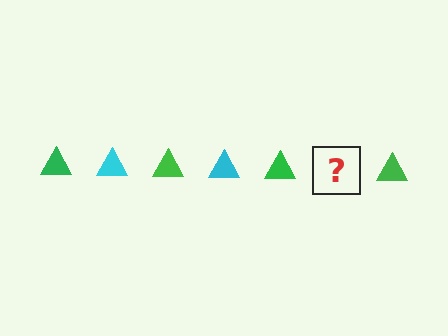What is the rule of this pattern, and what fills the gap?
The rule is that the pattern cycles through green, cyan triangles. The gap should be filled with a cyan triangle.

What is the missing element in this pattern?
The missing element is a cyan triangle.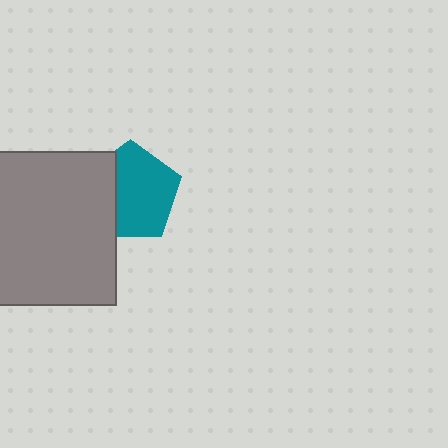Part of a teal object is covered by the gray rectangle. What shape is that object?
It is a pentagon.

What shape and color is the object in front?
The object in front is a gray rectangle.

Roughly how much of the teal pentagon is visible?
Most of it is visible (roughly 67%).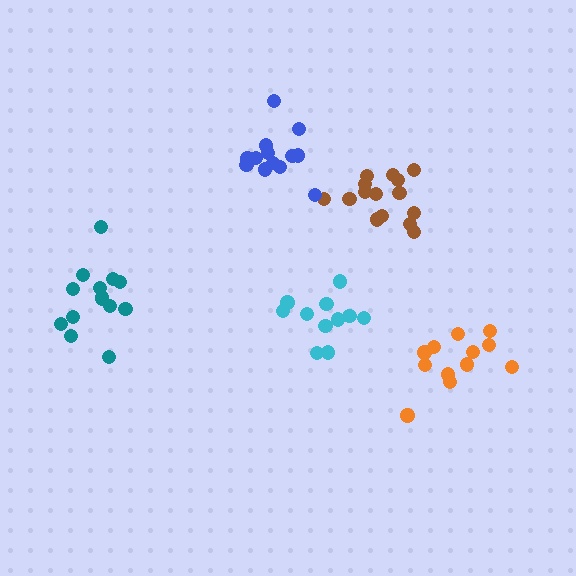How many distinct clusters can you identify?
There are 5 distinct clusters.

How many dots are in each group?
Group 1: 15 dots, Group 2: 11 dots, Group 3: 14 dots, Group 4: 12 dots, Group 5: 13 dots (65 total).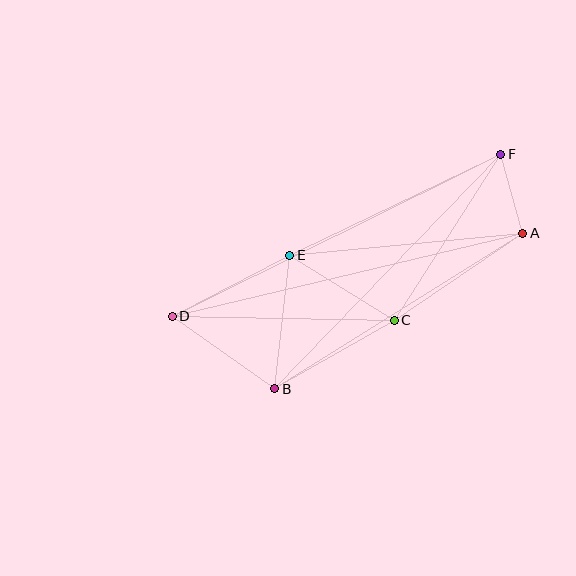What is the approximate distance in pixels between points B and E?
The distance between B and E is approximately 134 pixels.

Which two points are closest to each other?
Points A and F are closest to each other.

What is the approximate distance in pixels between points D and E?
The distance between D and E is approximately 132 pixels.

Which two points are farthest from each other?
Points D and F are farthest from each other.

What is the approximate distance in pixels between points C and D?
The distance between C and D is approximately 222 pixels.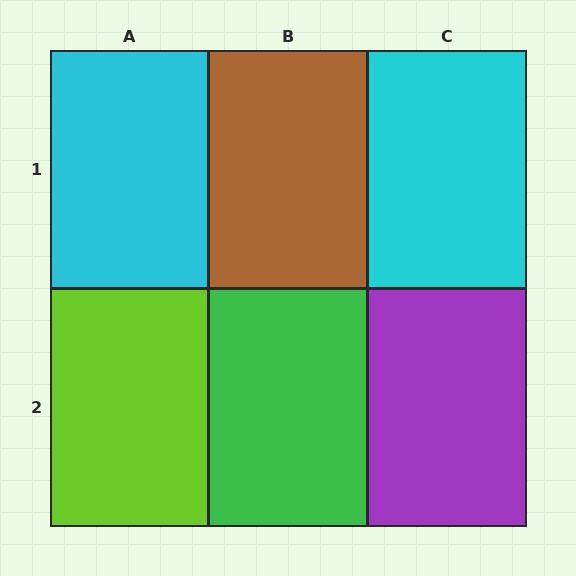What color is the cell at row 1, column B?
Brown.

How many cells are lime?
1 cell is lime.